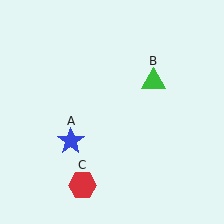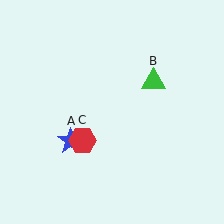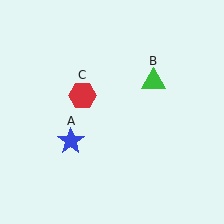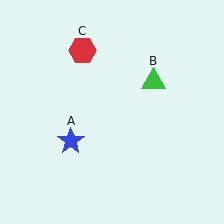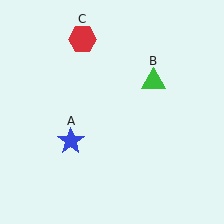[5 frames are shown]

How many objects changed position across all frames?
1 object changed position: red hexagon (object C).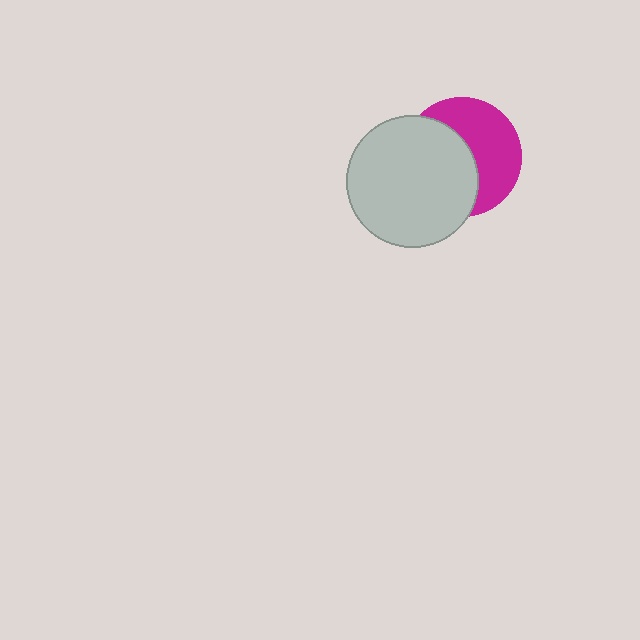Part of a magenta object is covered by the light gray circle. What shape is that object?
It is a circle.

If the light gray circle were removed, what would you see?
You would see the complete magenta circle.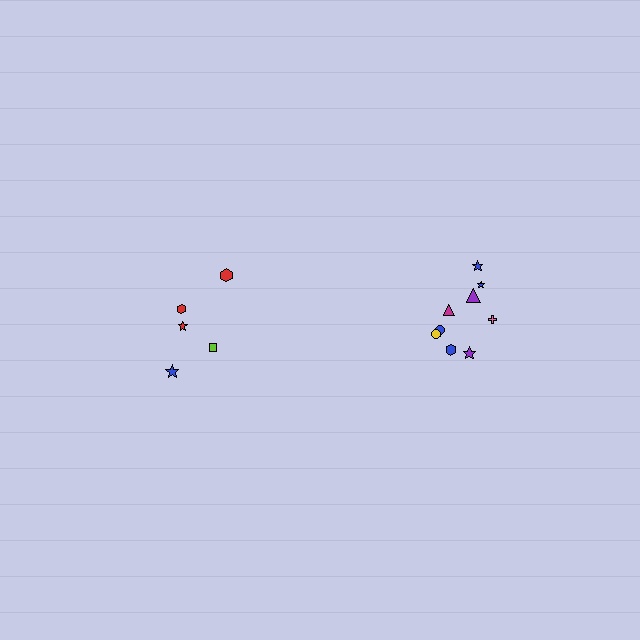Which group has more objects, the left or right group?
The right group.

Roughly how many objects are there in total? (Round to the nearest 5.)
Roughly 15 objects in total.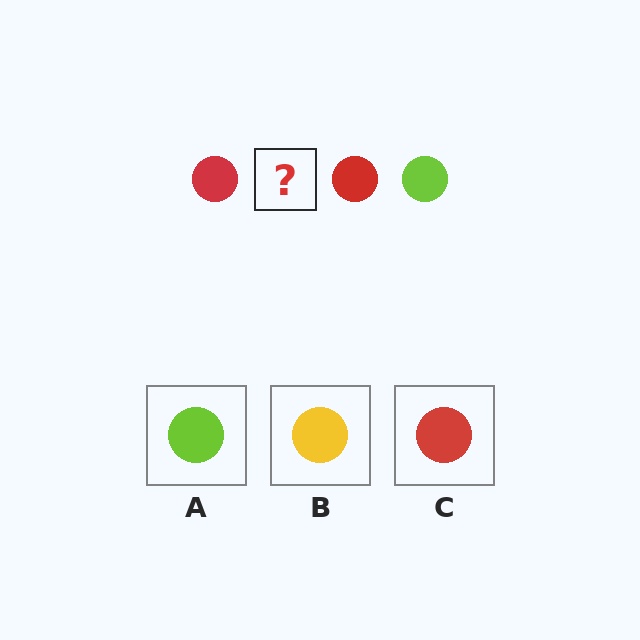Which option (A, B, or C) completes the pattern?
A.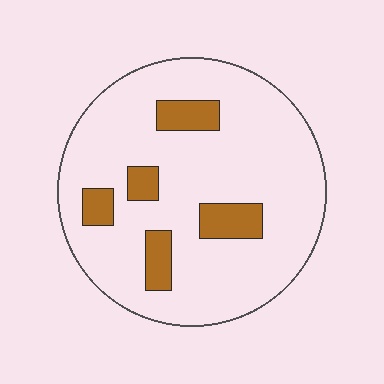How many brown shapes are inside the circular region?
5.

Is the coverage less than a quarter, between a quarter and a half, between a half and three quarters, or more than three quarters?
Less than a quarter.